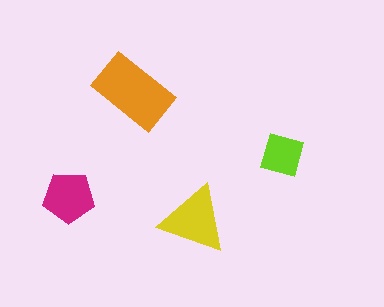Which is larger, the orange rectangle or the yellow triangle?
The orange rectangle.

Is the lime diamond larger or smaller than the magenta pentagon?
Smaller.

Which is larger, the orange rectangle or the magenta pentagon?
The orange rectangle.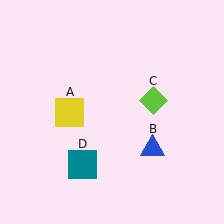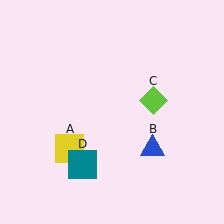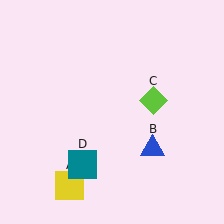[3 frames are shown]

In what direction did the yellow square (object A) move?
The yellow square (object A) moved down.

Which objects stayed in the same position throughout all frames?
Blue triangle (object B) and lime diamond (object C) and teal square (object D) remained stationary.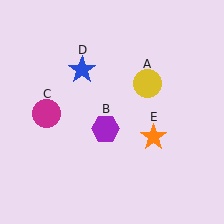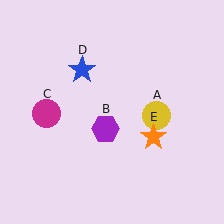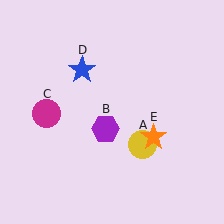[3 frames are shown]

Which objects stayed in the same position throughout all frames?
Purple hexagon (object B) and magenta circle (object C) and blue star (object D) and orange star (object E) remained stationary.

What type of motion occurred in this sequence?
The yellow circle (object A) rotated clockwise around the center of the scene.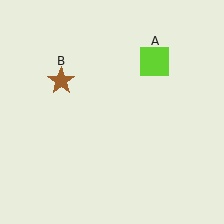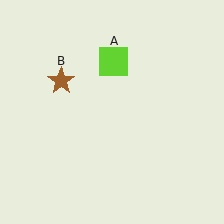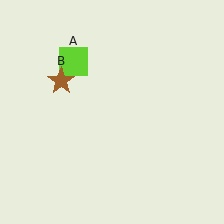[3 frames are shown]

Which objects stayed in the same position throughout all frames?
Brown star (object B) remained stationary.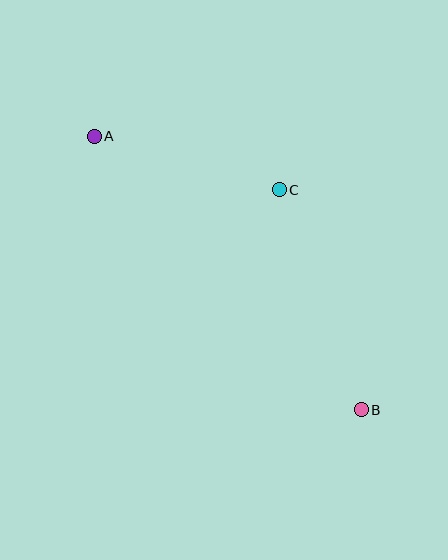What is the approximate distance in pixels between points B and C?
The distance between B and C is approximately 235 pixels.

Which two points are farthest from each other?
Points A and B are farthest from each other.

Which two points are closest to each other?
Points A and C are closest to each other.